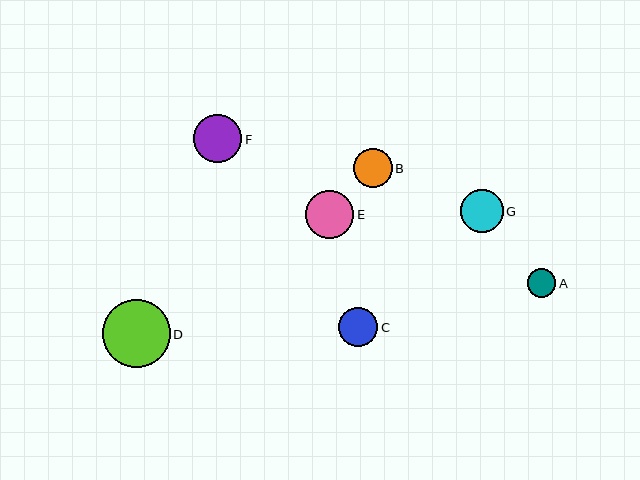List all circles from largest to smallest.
From largest to smallest: D, F, E, G, C, B, A.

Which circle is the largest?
Circle D is the largest with a size of approximately 68 pixels.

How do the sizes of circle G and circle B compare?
Circle G and circle B are approximately the same size.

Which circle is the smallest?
Circle A is the smallest with a size of approximately 29 pixels.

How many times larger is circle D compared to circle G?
Circle D is approximately 1.6 times the size of circle G.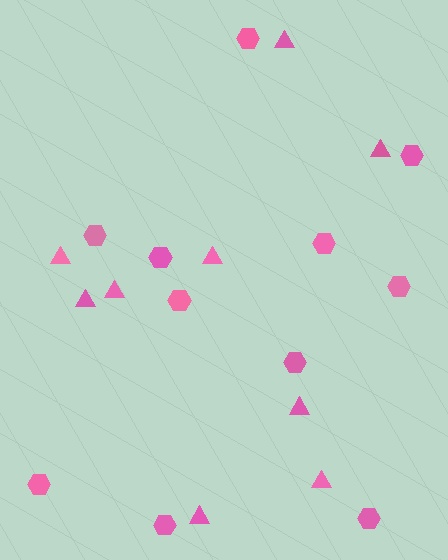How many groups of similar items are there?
There are 2 groups: one group of triangles (9) and one group of hexagons (11).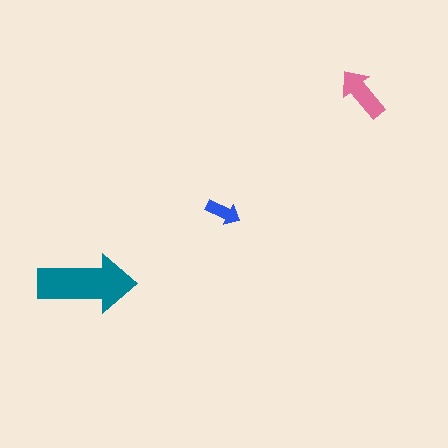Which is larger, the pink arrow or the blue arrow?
The pink one.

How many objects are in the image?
There are 3 objects in the image.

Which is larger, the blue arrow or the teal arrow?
The teal one.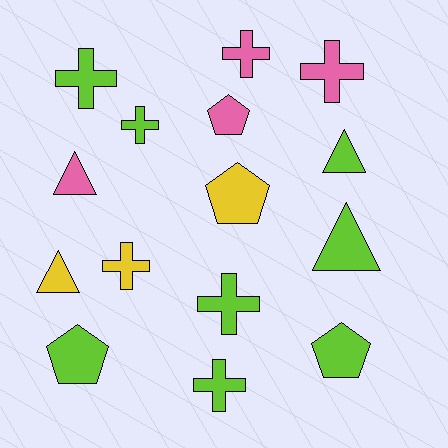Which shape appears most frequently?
Cross, with 7 objects.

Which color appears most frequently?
Lime, with 8 objects.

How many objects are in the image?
There are 15 objects.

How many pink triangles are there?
There is 1 pink triangle.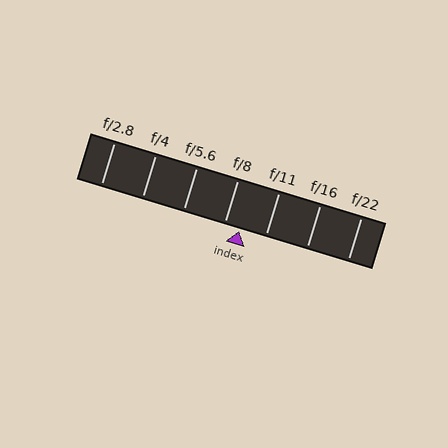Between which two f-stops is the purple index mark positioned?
The index mark is between f/8 and f/11.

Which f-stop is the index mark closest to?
The index mark is closest to f/8.